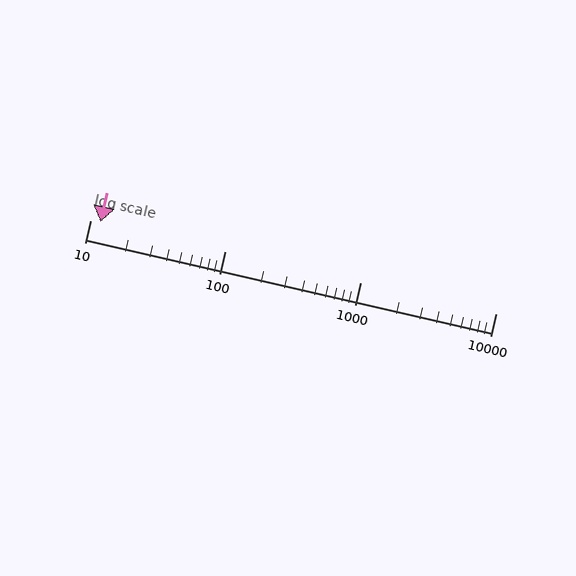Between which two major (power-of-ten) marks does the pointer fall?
The pointer is between 10 and 100.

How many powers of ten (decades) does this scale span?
The scale spans 3 decades, from 10 to 10000.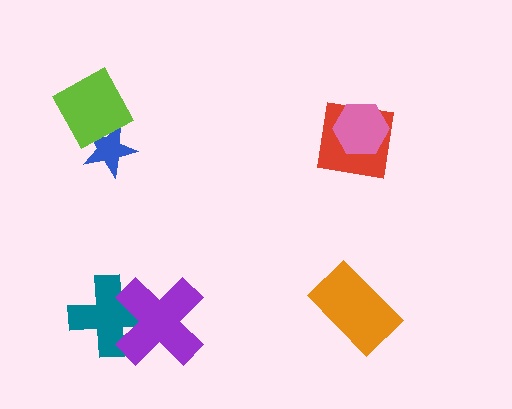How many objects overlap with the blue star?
1 object overlaps with the blue star.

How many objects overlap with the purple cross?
1 object overlaps with the purple cross.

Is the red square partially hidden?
Yes, it is partially covered by another shape.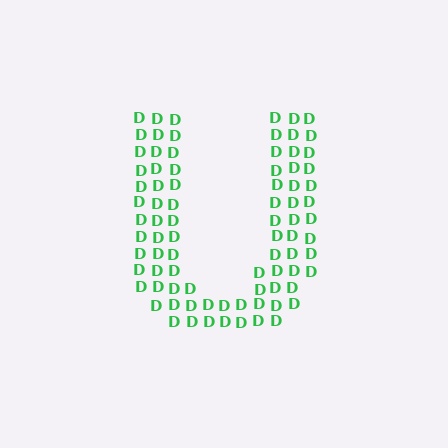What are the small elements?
The small elements are letter D's.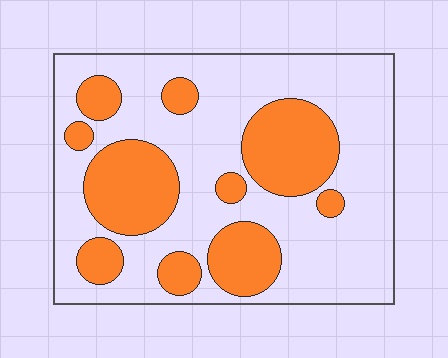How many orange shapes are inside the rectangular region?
10.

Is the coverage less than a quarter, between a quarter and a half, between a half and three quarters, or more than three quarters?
Between a quarter and a half.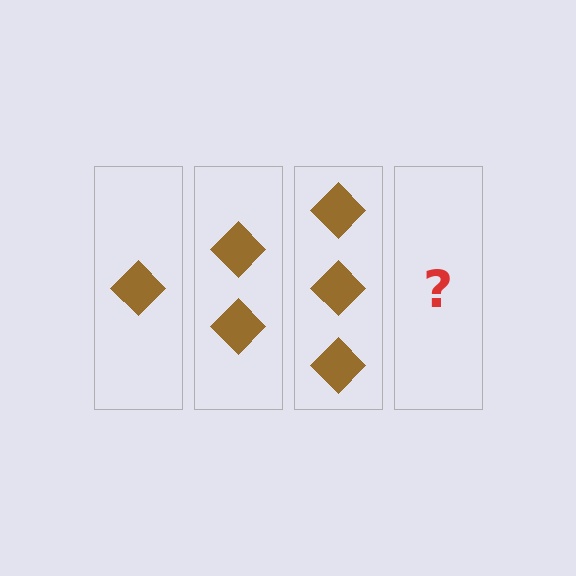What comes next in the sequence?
The next element should be 4 diamonds.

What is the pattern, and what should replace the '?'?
The pattern is that each step adds one more diamond. The '?' should be 4 diamonds.